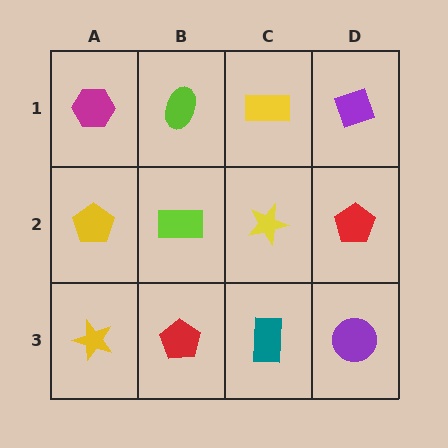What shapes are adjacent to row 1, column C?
A yellow star (row 2, column C), a lime ellipse (row 1, column B), a purple diamond (row 1, column D).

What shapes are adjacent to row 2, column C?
A yellow rectangle (row 1, column C), a teal rectangle (row 3, column C), a lime rectangle (row 2, column B), a red pentagon (row 2, column D).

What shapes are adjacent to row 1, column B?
A lime rectangle (row 2, column B), a magenta hexagon (row 1, column A), a yellow rectangle (row 1, column C).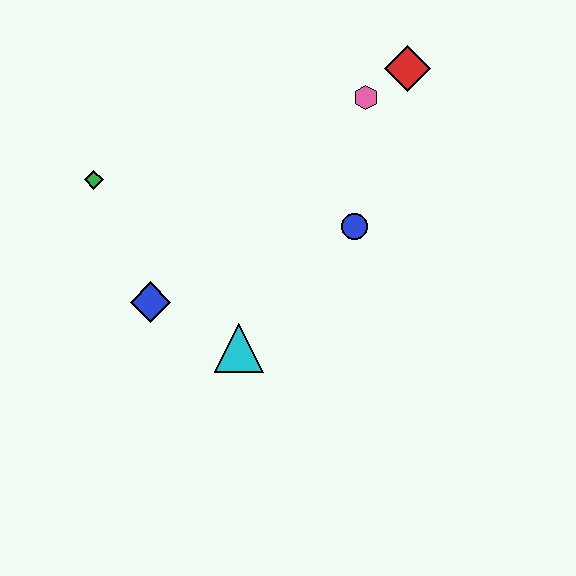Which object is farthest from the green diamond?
The red diamond is farthest from the green diamond.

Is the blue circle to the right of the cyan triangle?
Yes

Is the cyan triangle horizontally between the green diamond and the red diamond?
Yes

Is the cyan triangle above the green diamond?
No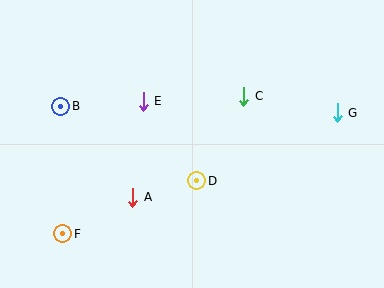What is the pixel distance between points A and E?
The distance between A and E is 97 pixels.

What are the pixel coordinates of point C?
Point C is at (244, 96).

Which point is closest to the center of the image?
Point D at (197, 181) is closest to the center.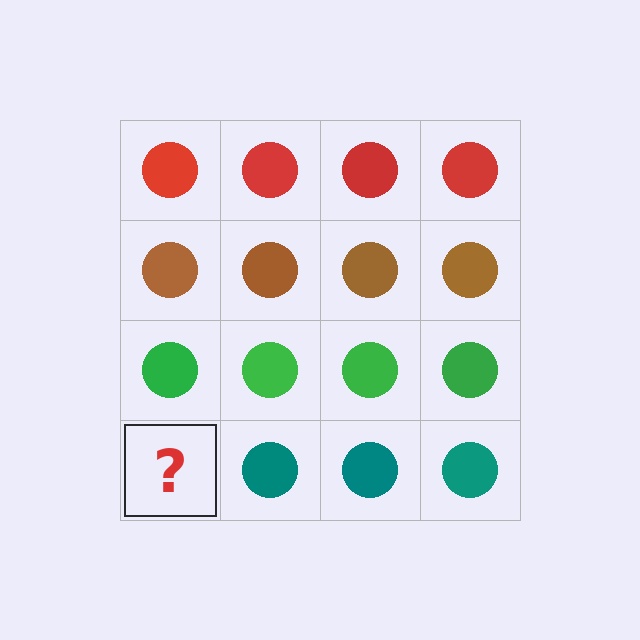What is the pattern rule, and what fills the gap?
The rule is that each row has a consistent color. The gap should be filled with a teal circle.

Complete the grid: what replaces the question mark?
The question mark should be replaced with a teal circle.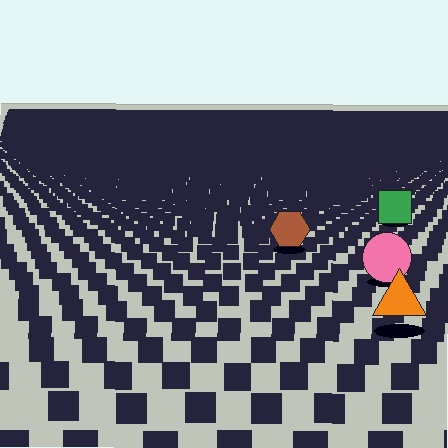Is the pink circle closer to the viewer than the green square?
Yes. The pink circle is closer — you can tell from the texture gradient: the ground texture is coarser near it.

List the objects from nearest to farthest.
From nearest to farthest: the orange triangle, the pink circle, the brown hexagon, the green square.